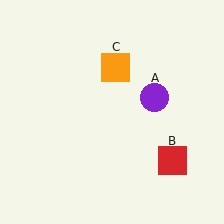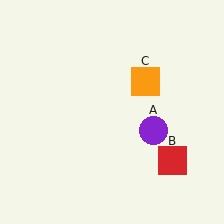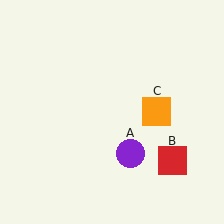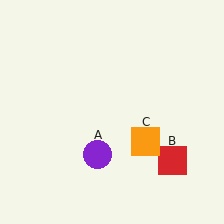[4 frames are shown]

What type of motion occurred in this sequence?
The purple circle (object A), orange square (object C) rotated clockwise around the center of the scene.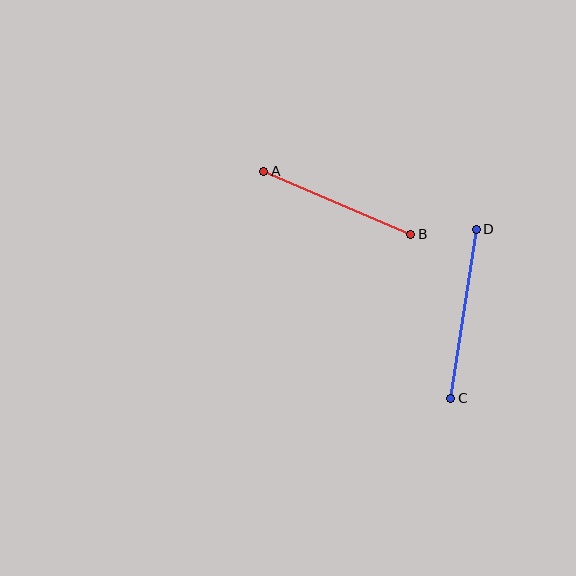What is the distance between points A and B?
The distance is approximately 160 pixels.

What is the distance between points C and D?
The distance is approximately 171 pixels.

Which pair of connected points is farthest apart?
Points C and D are farthest apart.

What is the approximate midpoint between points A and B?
The midpoint is at approximately (337, 203) pixels.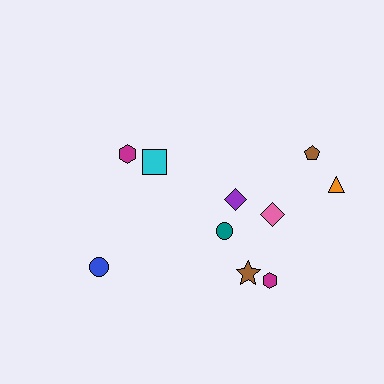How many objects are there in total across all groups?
There are 10 objects.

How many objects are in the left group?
There are 3 objects.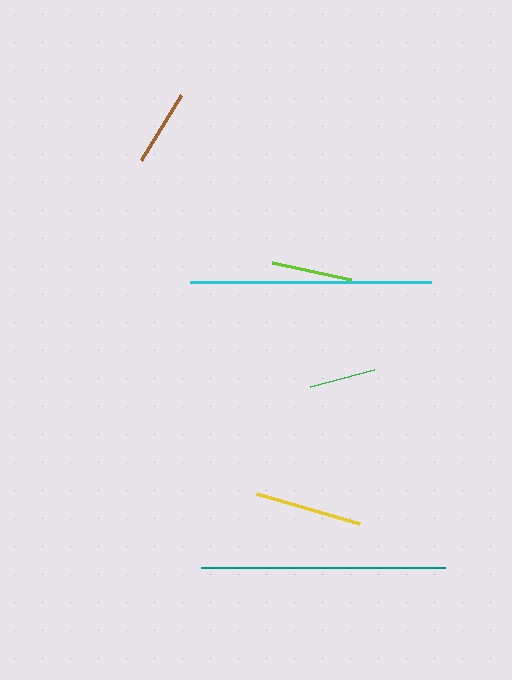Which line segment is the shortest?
The green line is the shortest at approximately 67 pixels.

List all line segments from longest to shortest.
From longest to shortest: teal, cyan, yellow, lime, brown, green.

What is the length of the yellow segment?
The yellow segment is approximately 108 pixels long.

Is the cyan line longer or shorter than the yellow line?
The cyan line is longer than the yellow line.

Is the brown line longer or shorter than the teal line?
The teal line is longer than the brown line.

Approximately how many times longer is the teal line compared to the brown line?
The teal line is approximately 3.2 times the length of the brown line.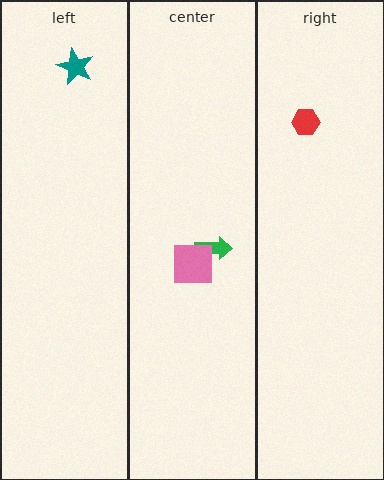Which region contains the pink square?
The center region.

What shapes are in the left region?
The teal star.